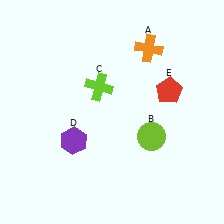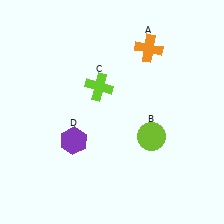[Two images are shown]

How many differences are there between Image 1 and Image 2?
There is 1 difference between the two images.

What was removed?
The red pentagon (E) was removed in Image 2.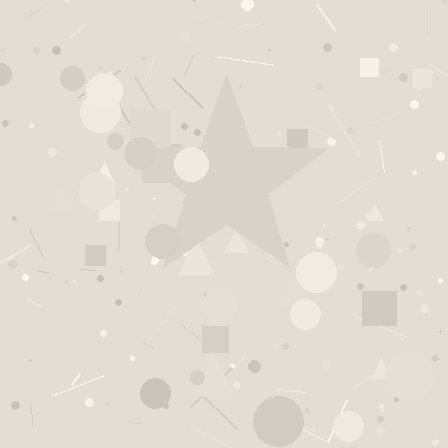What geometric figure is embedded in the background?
A star is embedded in the background.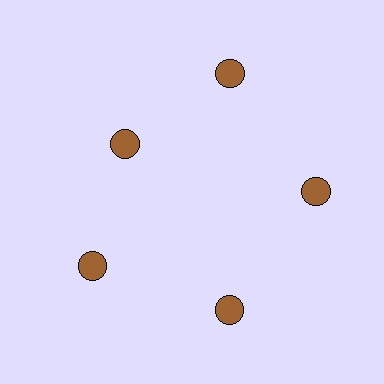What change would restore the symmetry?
The symmetry would be restored by moving it outward, back onto the ring so that all 5 circles sit at equal angles and equal distance from the center.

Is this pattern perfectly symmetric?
No. The 5 brown circles are arranged in a ring, but one element near the 10 o'clock position is pulled inward toward the center, breaking the 5-fold rotational symmetry.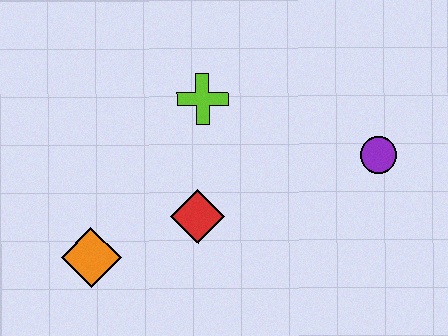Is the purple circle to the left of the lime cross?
No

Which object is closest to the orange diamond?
The red diamond is closest to the orange diamond.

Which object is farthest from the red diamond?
The purple circle is farthest from the red diamond.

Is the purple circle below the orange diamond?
No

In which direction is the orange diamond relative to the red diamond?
The orange diamond is to the left of the red diamond.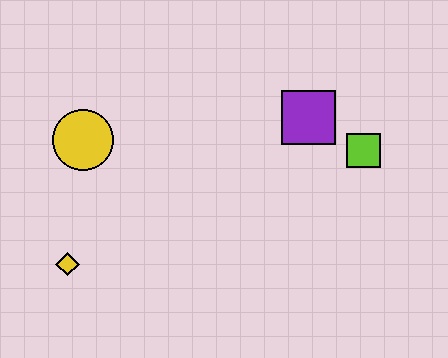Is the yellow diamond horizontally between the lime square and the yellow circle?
No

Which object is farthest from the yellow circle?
The lime square is farthest from the yellow circle.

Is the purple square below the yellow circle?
No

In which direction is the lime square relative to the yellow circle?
The lime square is to the right of the yellow circle.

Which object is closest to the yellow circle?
The yellow diamond is closest to the yellow circle.